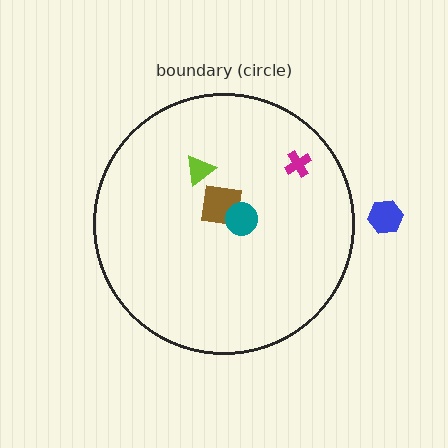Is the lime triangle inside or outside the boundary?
Inside.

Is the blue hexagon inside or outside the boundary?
Outside.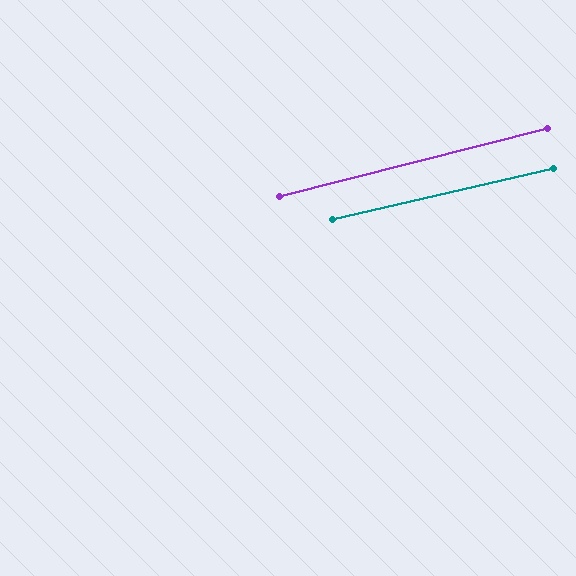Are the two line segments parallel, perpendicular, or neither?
Parallel — their directions differ by only 1.4°.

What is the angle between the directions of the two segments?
Approximately 1 degree.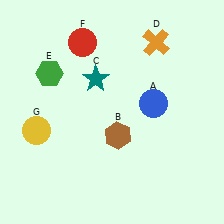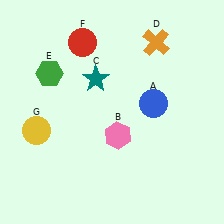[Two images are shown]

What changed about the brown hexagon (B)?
In Image 1, B is brown. In Image 2, it changed to pink.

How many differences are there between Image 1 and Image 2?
There is 1 difference between the two images.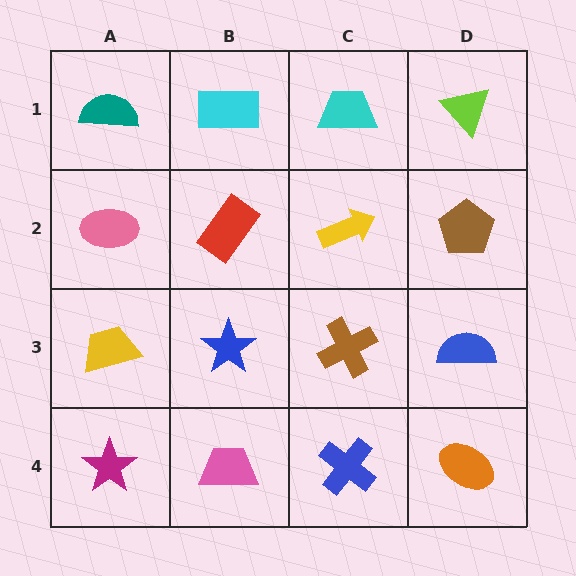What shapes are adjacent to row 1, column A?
A pink ellipse (row 2, column A), a cyan rectangle (row 1, column B).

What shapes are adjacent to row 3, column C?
A yellow arrow (row 2, column C), a blue cross (row 4, column C), a blue star (row 3, column B), a blue semicircle (row 3, column D).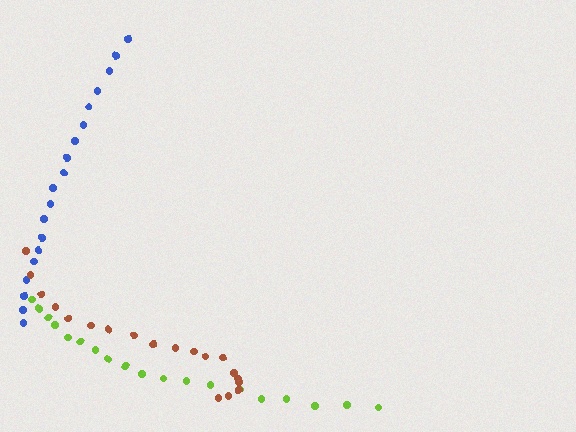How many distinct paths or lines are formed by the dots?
There are 3 distinct paths.